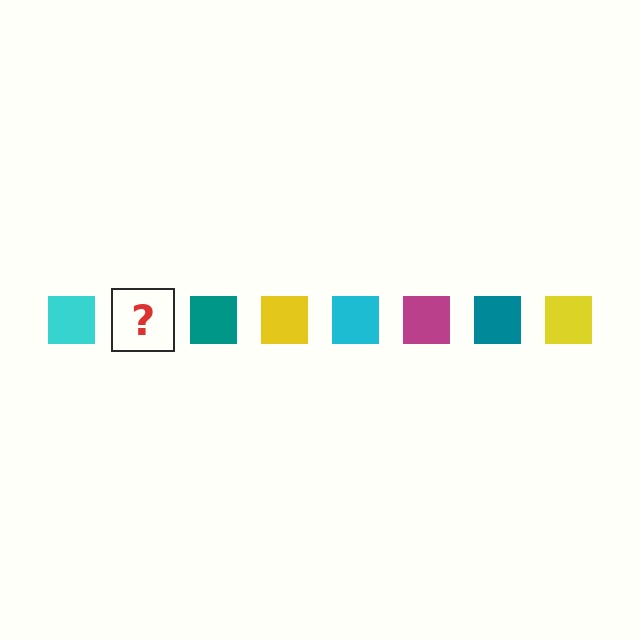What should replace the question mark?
The question mark should be replaced with a magenta square.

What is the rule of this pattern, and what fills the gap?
The rule is that the pattern cycles through cyan, magenta, teal, yellow squares. The gap should be filled with a magenta square.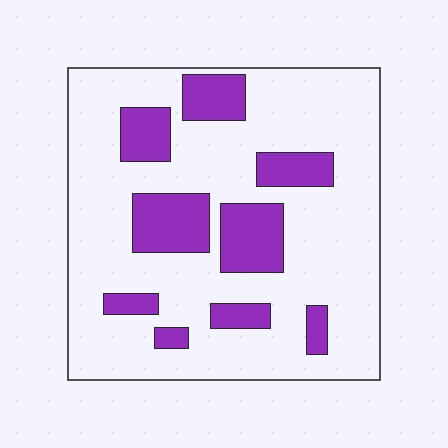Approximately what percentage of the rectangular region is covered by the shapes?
Approximately 25%.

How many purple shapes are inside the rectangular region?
9.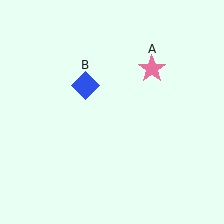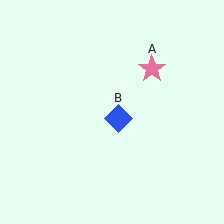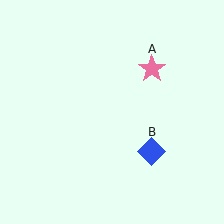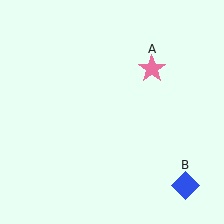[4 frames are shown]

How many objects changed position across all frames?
1 object changed position: blue diamond (object B).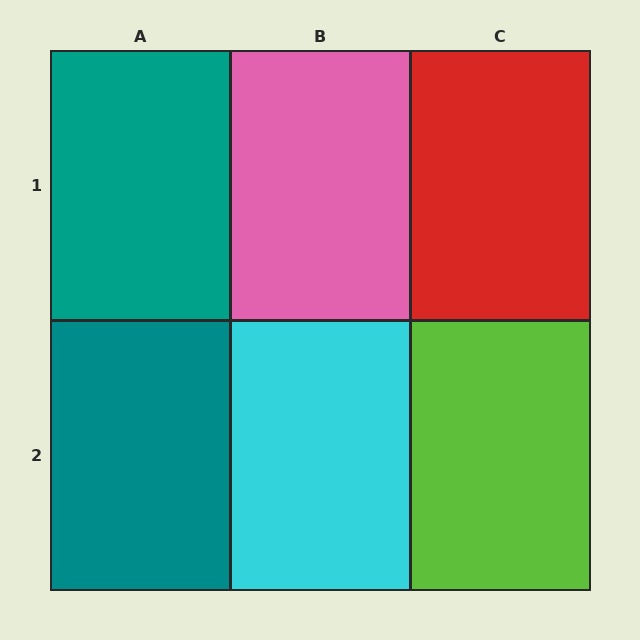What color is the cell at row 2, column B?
Cyan.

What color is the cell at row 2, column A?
Teal.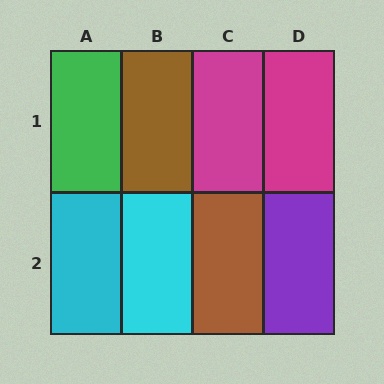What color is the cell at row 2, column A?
Cyan.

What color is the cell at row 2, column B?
Cyan.